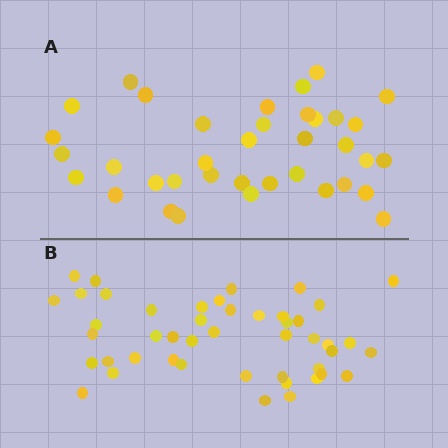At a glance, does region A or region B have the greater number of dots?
Region B (the bottom region) has more dots.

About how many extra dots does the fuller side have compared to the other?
Region B has roughly 8 or so more dots than region A.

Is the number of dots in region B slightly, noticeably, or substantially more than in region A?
Region B has only slightly more — the two regions are fairly close. The ratio is roughly 1.2 to 1.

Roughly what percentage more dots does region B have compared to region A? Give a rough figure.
About 25% more.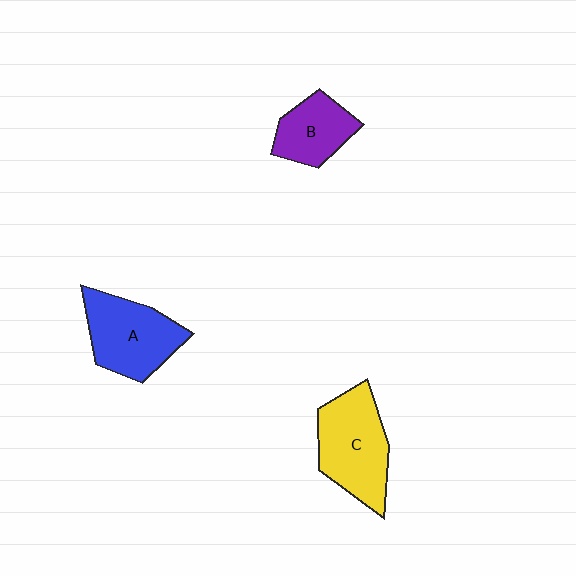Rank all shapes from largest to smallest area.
From largest to smallest: C (yellow), A (blue), B (purple).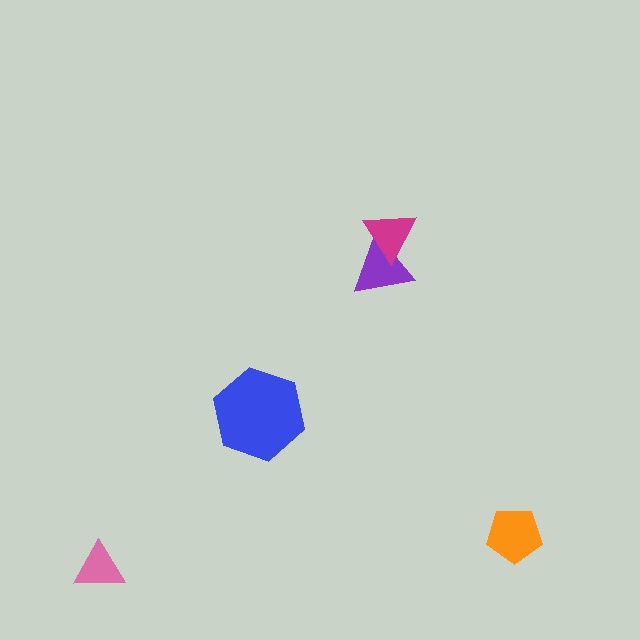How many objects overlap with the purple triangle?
1 object overlaps with the purple triangle.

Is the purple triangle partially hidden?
Yes, it is partially covered by another shape.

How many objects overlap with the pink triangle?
0 objects overlap with the pink triangle.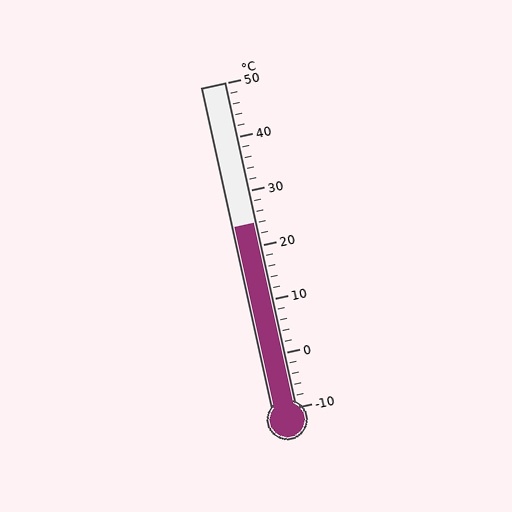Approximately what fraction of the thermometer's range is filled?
The thermometer is filled to approximately 55% of its range.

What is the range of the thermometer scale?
The thermometer scale ranges from -10°C to 50°C.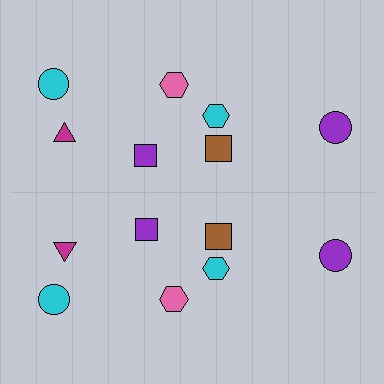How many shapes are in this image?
There are 14 shapes in this image.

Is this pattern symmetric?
Yes, this pattern has bilateral (reflection) symmetry.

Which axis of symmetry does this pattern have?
The pattern has a horizontal axis of symmetry running through the center of the image.